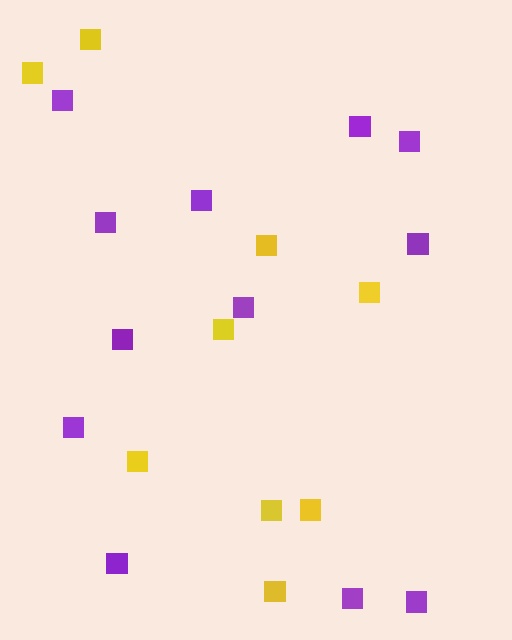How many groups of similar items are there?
There are 2 groups: one group of yellow squares (9) and one group of purple squares (12).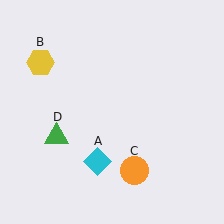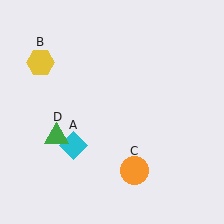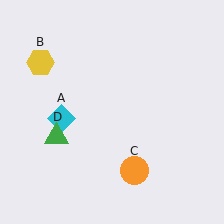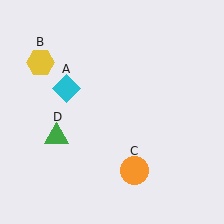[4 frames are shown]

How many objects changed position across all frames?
1 object changed position: cyan diamond (object A).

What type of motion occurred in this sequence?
The cyan diamond (object A) rotated clockwise around the center of the scene.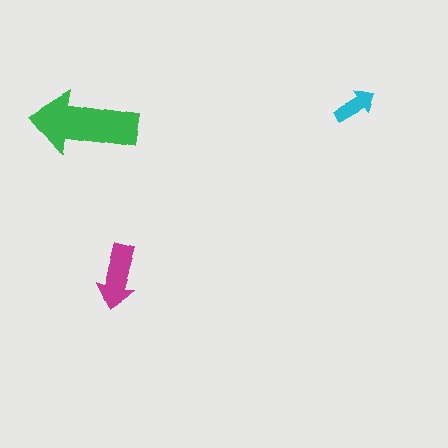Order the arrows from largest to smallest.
the green one, the magenta one, the cyan one.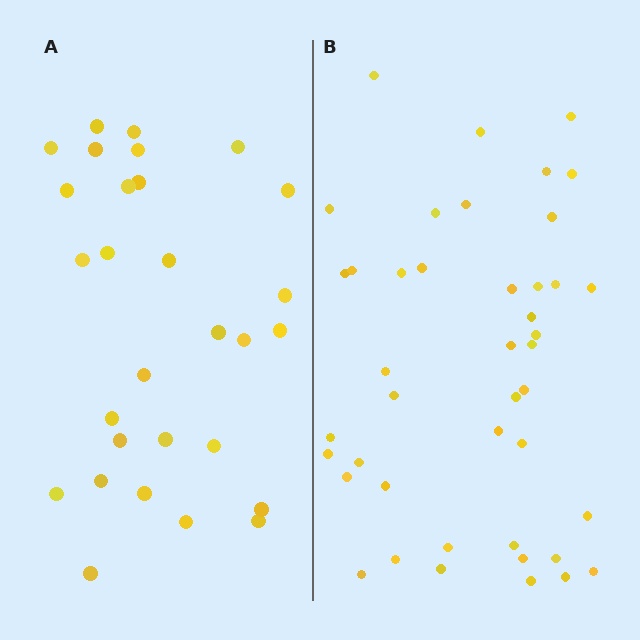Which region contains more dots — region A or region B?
Region B (the right region) has more dots.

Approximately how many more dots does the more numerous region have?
Region B has approximately 15 more dots than region A.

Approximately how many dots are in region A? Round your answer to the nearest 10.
About 30 dots. (The exact count is 29, which rounds to 30.)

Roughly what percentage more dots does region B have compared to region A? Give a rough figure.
About 50% more.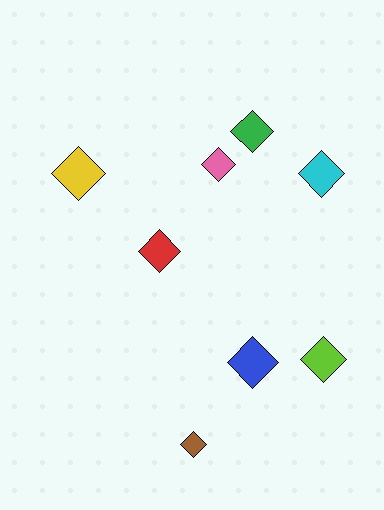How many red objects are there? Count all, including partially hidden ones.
There is 1 red object.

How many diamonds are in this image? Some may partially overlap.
There are 8 diamonds.